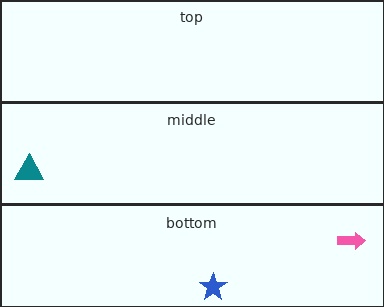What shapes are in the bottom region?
The pink arrow, the blue star.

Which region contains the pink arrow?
The bottom region.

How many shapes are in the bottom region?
2.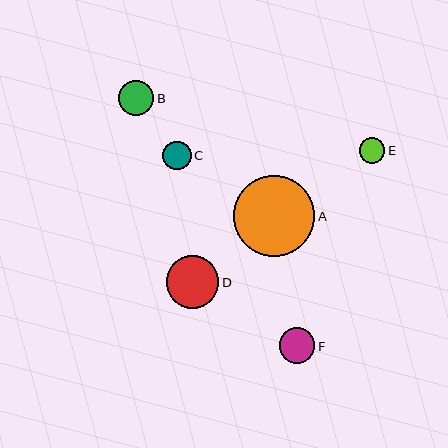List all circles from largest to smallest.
From largest to smallest: A, D, F, B, C, E.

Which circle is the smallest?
Circle E is the smallest with a size of approximately 26 pixels.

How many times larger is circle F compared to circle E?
Circle F is approximately 1.4 times the size of circle E.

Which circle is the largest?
Circle A is the largest with a size of approximately 81 pixels.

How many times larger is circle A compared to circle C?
Circle A is approximately 2.9 times the size of circle C.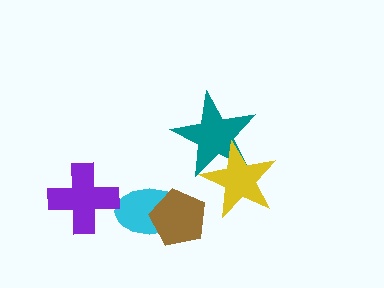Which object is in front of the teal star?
The yellow star is in front of the teal star.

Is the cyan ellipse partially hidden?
Yes, it is partially covered by another shape.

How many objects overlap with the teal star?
1 object overlaps with the teal star.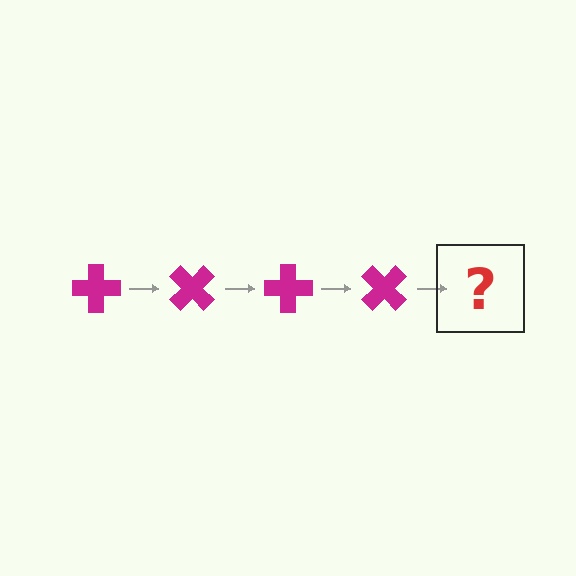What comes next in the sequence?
The next element should be a magenta cross rotated 180 degrees.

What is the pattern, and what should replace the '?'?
The pattern is that the cross rotates 45 degrees each step. The '?' should be a magenta cross rotated 180 degrees.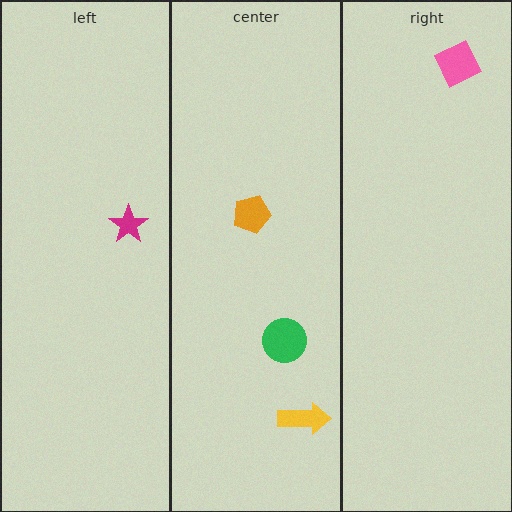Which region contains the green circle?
The center region.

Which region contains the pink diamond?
The right region.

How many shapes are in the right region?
1.